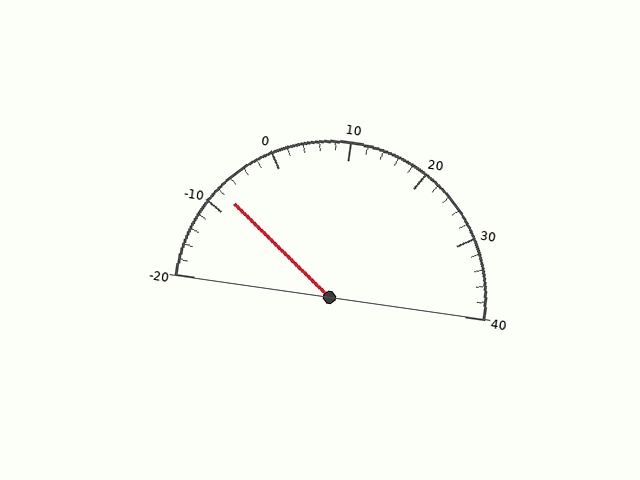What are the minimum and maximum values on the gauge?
The gauge ranges from -20 to 40.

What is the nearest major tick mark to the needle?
The nearest major tick mark is -10.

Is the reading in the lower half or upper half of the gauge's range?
The reading is in the lower half of the range (-20 to 40).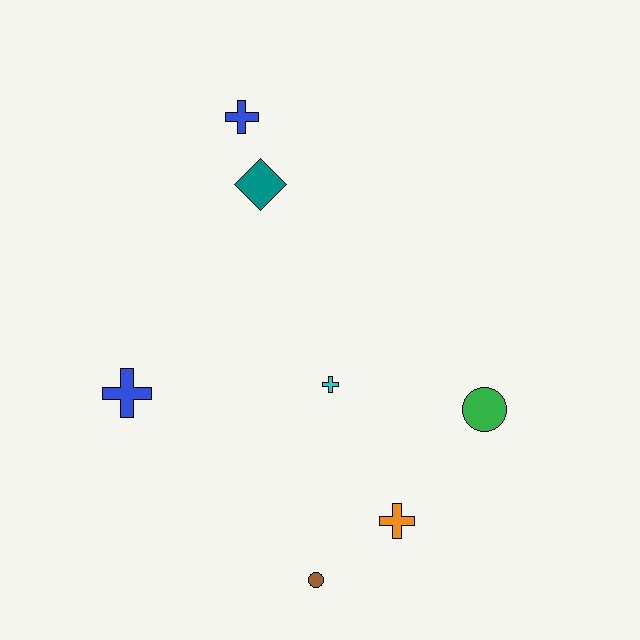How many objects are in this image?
There are 7 objects.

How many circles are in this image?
There are 2 circles.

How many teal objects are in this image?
There is 1 teal object.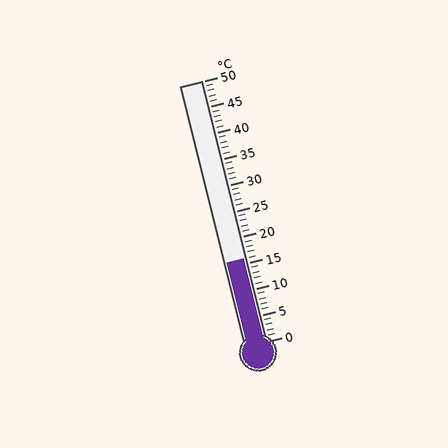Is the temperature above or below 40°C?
The temperature is below 40°C.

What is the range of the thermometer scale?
The thermometer scale ranges from 0°C to 50°C.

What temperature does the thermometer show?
The thermometer shows approximately 16°C.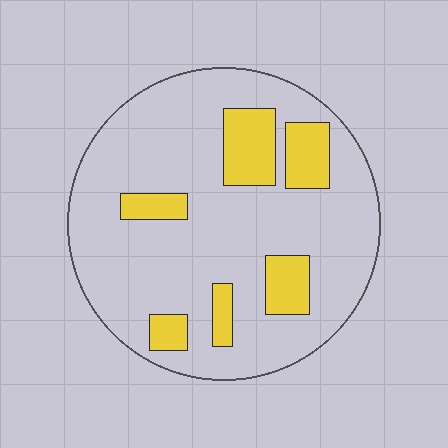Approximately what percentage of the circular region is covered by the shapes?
Approximately 20%.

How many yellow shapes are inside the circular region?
6.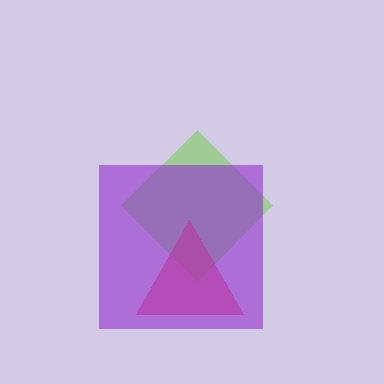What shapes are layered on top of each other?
The layered shapes are: a lime diamond, a purple square, a magenta triangle.